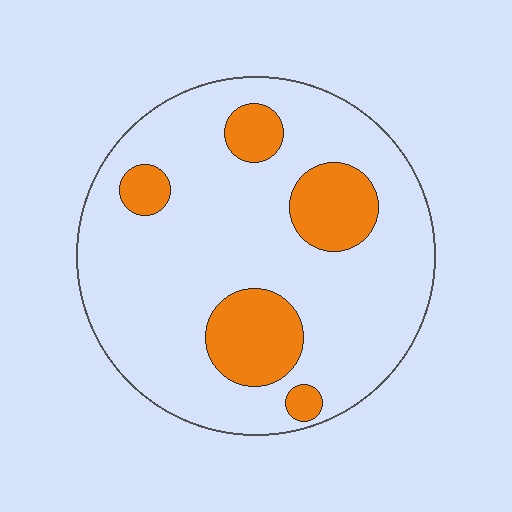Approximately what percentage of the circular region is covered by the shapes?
Approximately 20%.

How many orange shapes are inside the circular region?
5.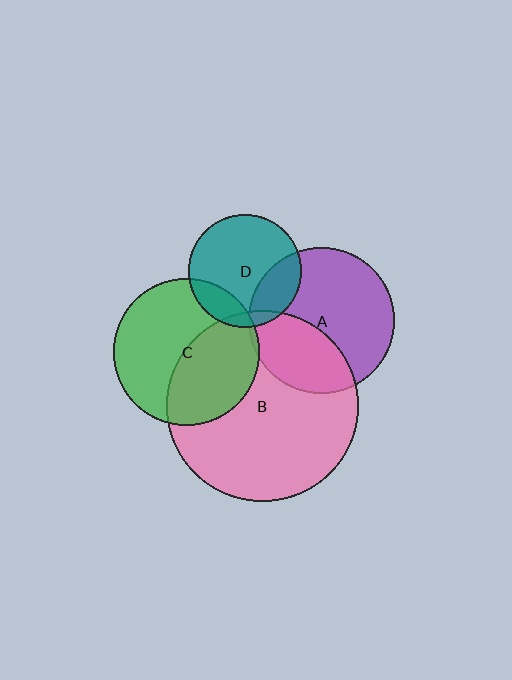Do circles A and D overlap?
Yes.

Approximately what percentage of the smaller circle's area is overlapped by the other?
Approximately 25%.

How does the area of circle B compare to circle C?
Approximately 1.7 times.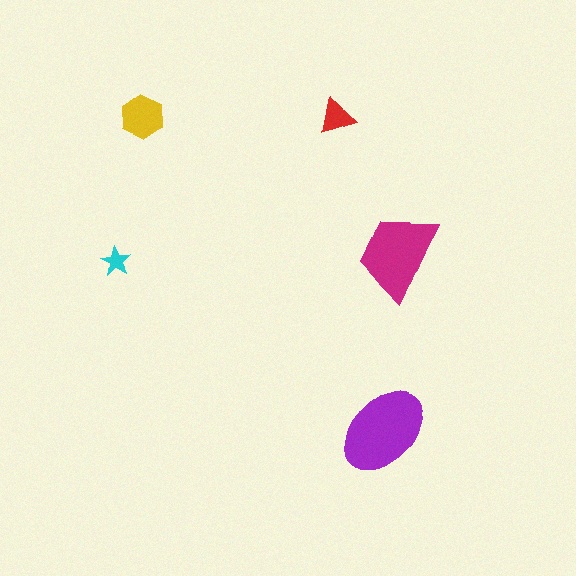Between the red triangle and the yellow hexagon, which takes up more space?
The yellow hexagon.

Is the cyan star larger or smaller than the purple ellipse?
Smaller.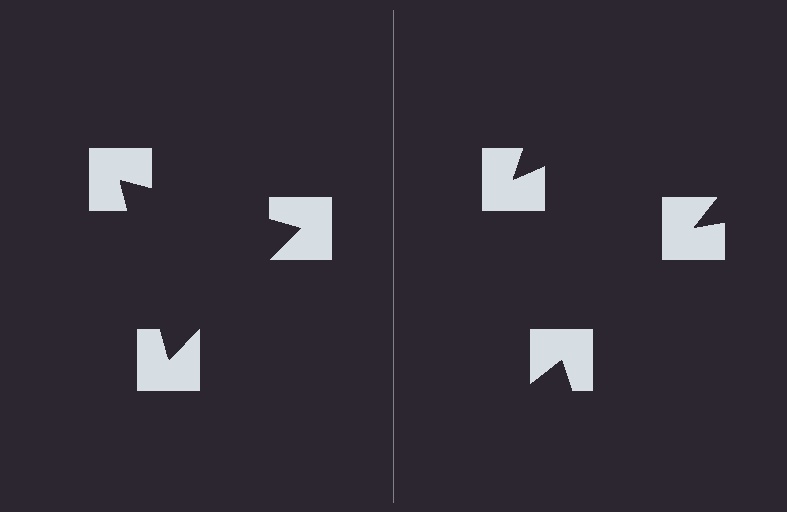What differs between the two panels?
The notched squares are positioned identically on both sides; only the wedge orientations differ. On the left they align to a triangle; on the right they are misaligned.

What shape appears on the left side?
An illusory triangle.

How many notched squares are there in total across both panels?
6 — 3 on each side.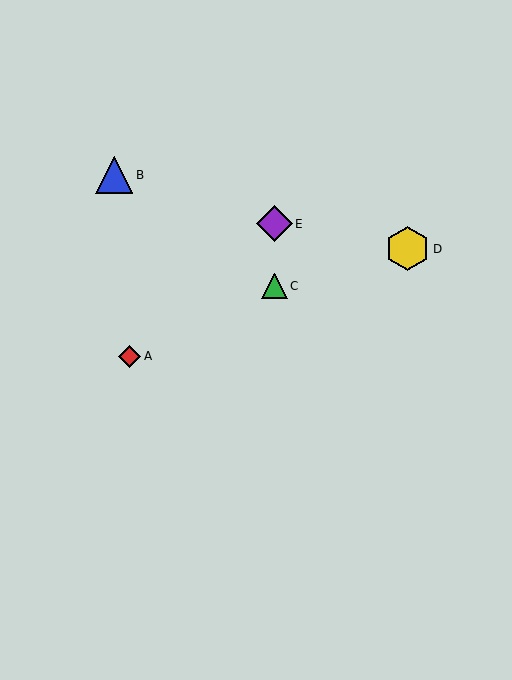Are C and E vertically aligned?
Yes, both are at x≈274.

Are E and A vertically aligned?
No, E is at x≈274 and A is at x≈129.